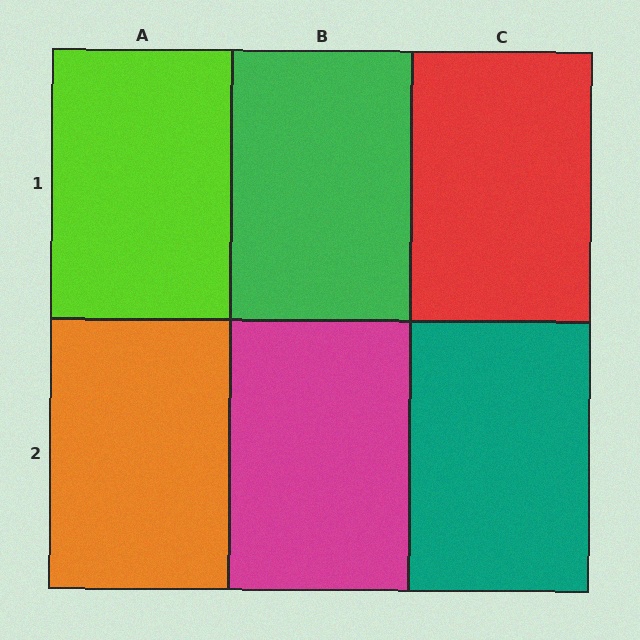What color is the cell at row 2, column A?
Orange.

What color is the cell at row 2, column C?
Teal.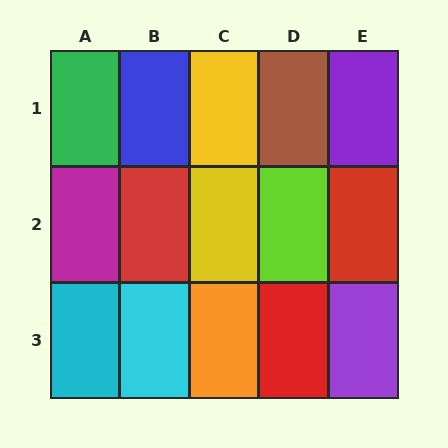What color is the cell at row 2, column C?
Yellow.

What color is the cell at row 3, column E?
Purple.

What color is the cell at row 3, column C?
Orange.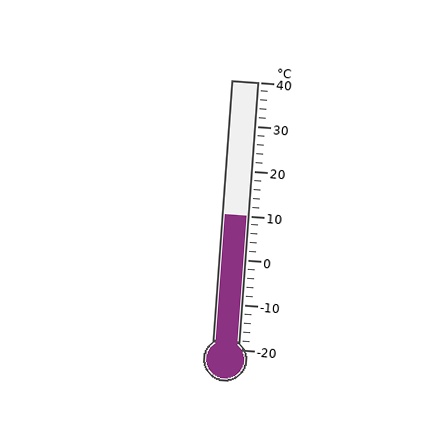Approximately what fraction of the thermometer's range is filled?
The thermometer is filled to approximately 50% of its range.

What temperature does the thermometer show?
The thermometer shows approximately 10°C.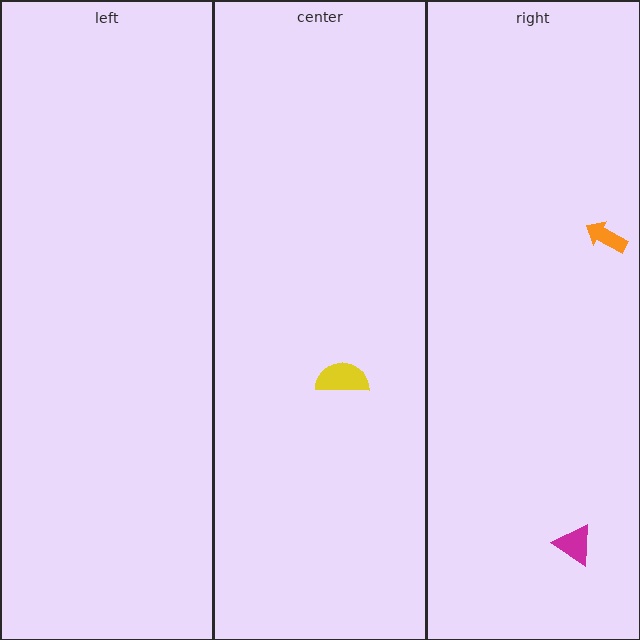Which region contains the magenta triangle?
The right region.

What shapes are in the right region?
The orange arrow, the magenta triangle.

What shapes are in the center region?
The yellow semicircle.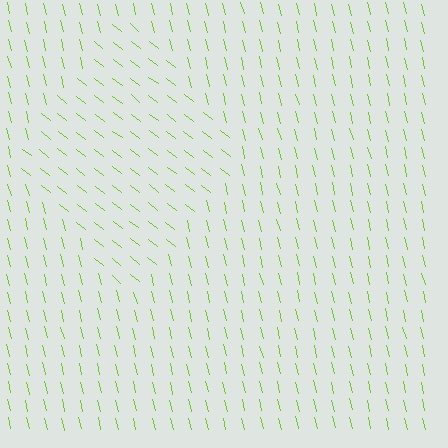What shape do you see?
I see a diamond.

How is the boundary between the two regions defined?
The boundary is defined purely by a change in line orientation (approximately 38 degrees difference). All lines are the same color and thickness.